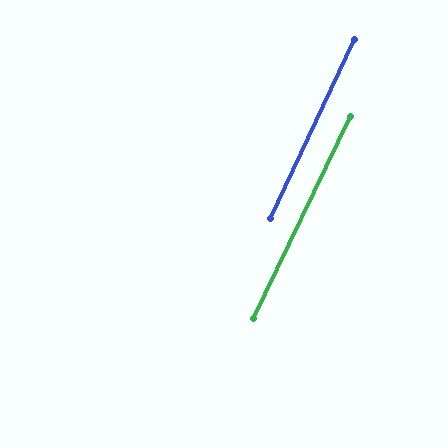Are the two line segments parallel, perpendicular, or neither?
Parallel — their directions differ by only 0.6°.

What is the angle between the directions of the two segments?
Approximately 1 degree.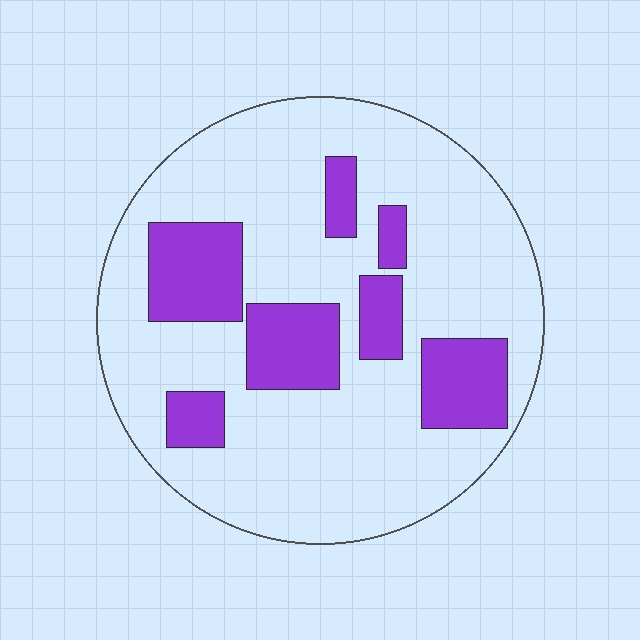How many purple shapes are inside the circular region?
7.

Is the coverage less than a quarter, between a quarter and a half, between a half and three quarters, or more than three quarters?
Less than a quarter.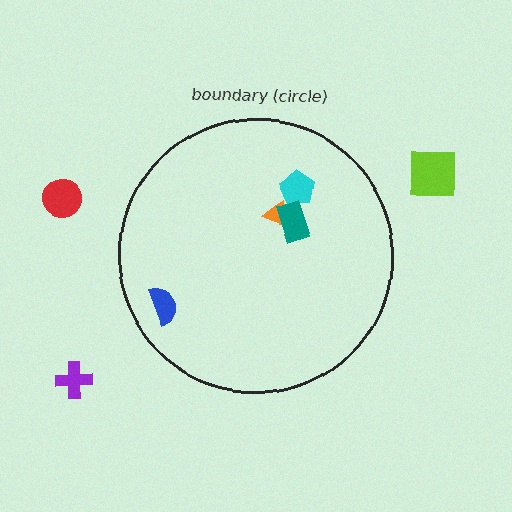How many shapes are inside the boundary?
4 inside, 3 outside.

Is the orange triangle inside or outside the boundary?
Inside.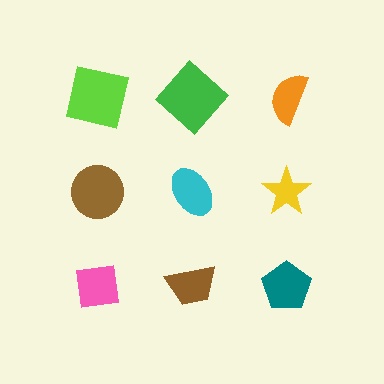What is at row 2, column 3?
A yellow star.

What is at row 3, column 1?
A pink square.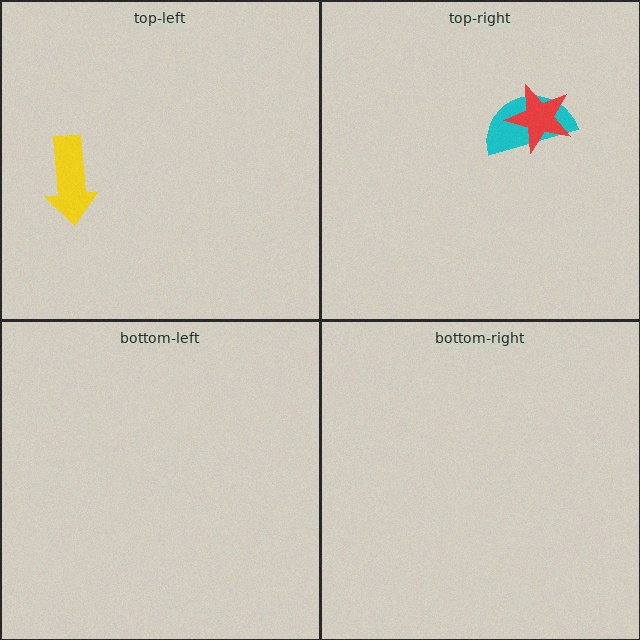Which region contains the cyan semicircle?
The top-right region.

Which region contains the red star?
The top-right region.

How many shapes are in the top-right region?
2.